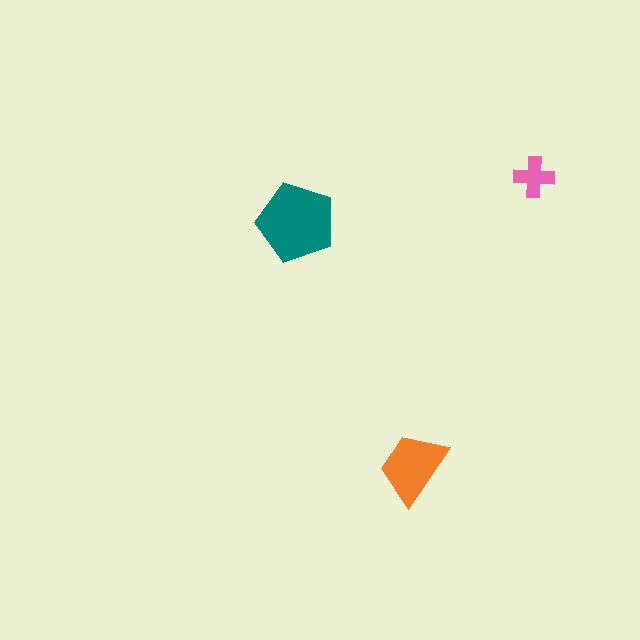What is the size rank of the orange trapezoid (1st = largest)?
2nd.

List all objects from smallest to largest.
The pink cross, the orange trapezoid, the teal pentagon.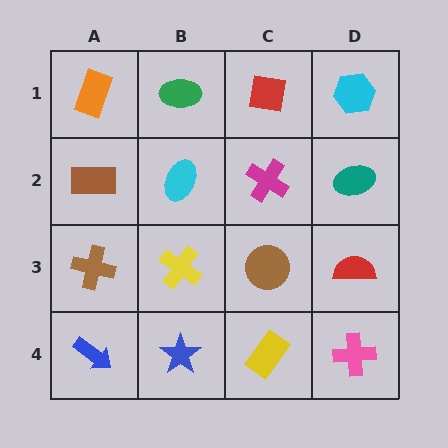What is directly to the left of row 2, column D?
A magenta cross.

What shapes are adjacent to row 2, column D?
A cyan hexagon (row 1, column D), a red semicircle (row 3, column D), a magenta cross (row 2, column C).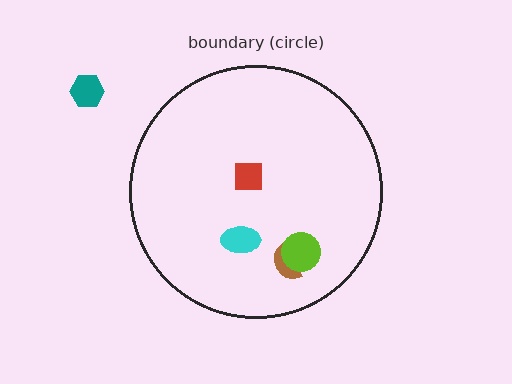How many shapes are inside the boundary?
4 inside, 1 outside.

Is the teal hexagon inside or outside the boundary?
Outside.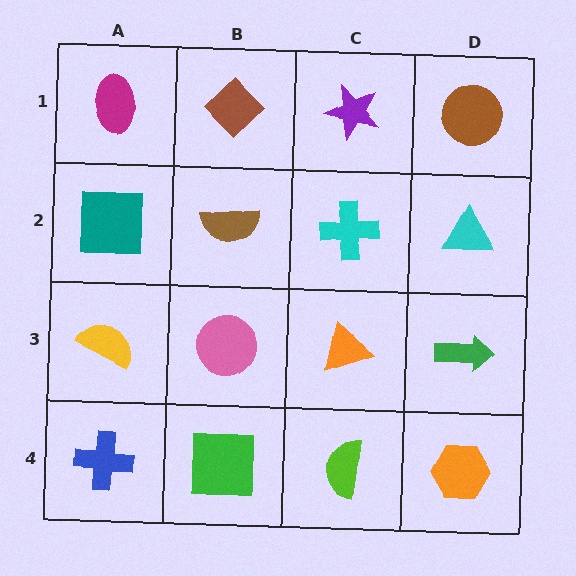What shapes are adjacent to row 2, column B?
A brown diamond (row 1, column B), a pink circle (row 3, column B), a teal square (row 2, column A), a cyan cross (row 2, column C).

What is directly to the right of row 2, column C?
A cyan triangle.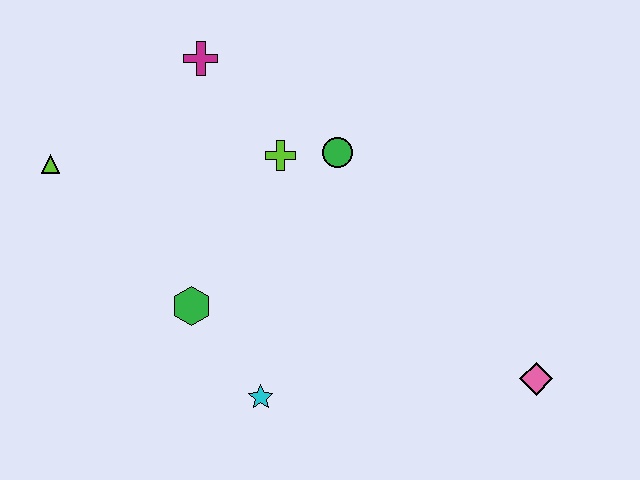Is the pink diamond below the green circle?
Yes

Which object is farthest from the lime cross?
The pink diamond is farthest from the lime cross.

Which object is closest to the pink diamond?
The cyan star is closest to the pink diamond.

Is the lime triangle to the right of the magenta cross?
No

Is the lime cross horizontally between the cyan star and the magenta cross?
No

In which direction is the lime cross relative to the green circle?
The lime cross is to the left of the green circle.